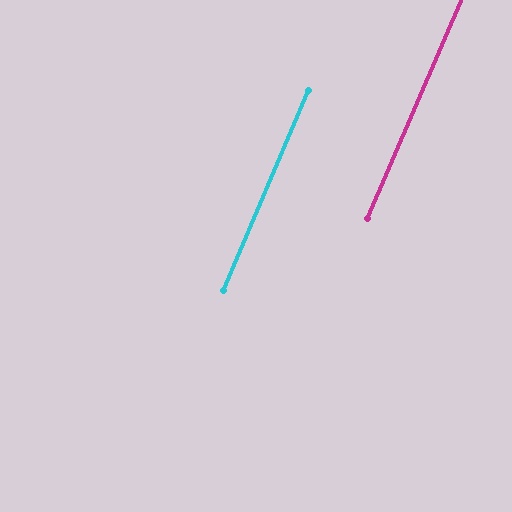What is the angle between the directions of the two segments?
Approximately 0 degrees.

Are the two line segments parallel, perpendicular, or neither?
Parallel — their directions differ by only 0.4°.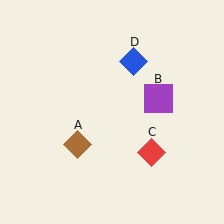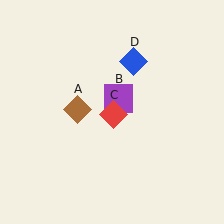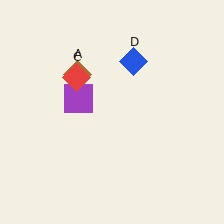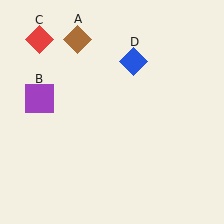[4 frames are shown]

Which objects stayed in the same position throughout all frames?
Blue diamond (object D) remained stationary.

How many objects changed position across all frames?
3 objects changed position: brown diamond (object A), purple square (object B), red diamond (object C).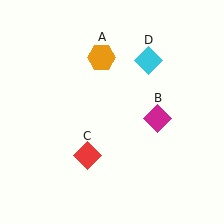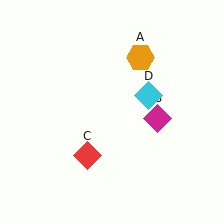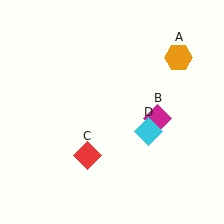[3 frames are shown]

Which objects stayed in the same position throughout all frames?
Magenta diamond (object B) and red diamond (object C) remained stationary.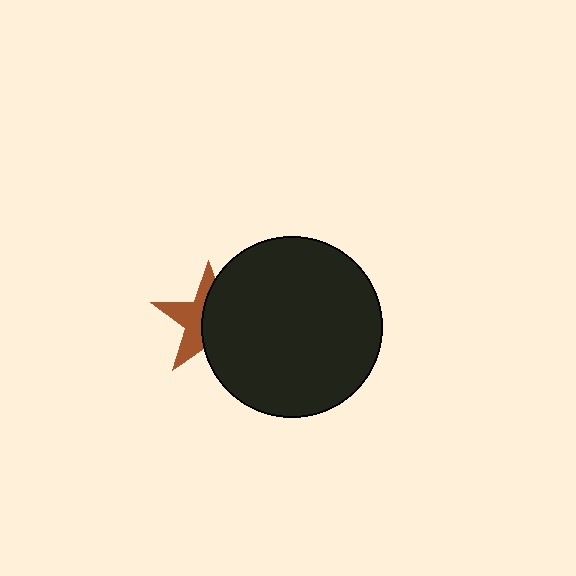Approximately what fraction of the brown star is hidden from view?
Roughly 55% of the brown star is hidden behind the black circle.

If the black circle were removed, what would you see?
You would see the complete brown star.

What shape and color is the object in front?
The object in front is a black circle.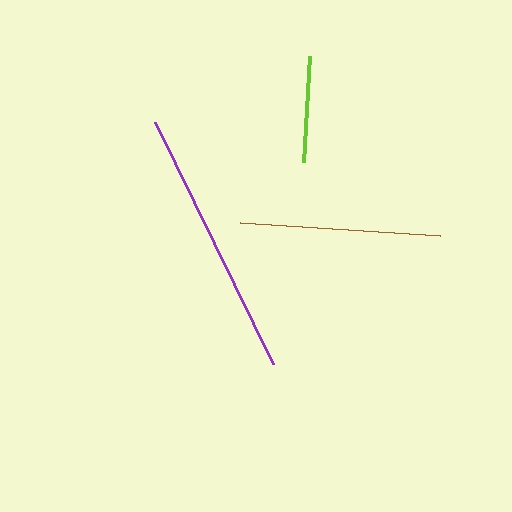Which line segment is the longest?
The purple line is the longest at approximately 270 pixels.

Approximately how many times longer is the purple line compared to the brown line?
The purple line is approximately 1.3 times the length of the brown line.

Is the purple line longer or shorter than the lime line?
The purple line is longer than the lime line.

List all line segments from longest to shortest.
From longest to shortest: purple, brown, lime.